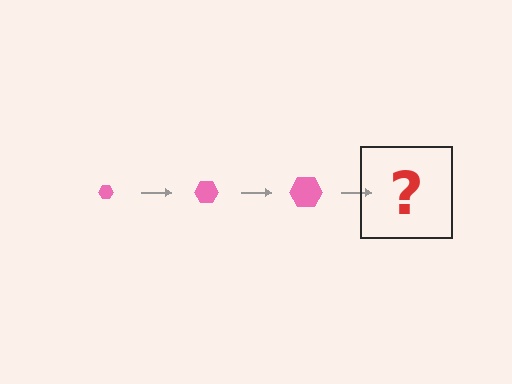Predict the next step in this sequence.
The next step is a pink hexagon, larger than the previous one.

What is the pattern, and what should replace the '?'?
The pattern is that the hexagon gets progressively larger each step. The '?' should be a pink hexagon, larger than the previous one.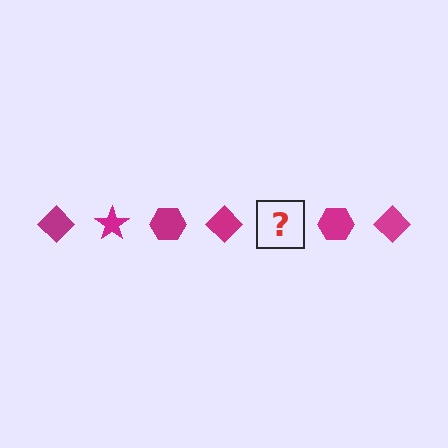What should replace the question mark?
The question mark should be replaced with a magenta star.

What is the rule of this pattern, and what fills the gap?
The rule is that the pattern cycles through diamond, star, hexagon shapes in magenta. The gap should be filled with a magenta star.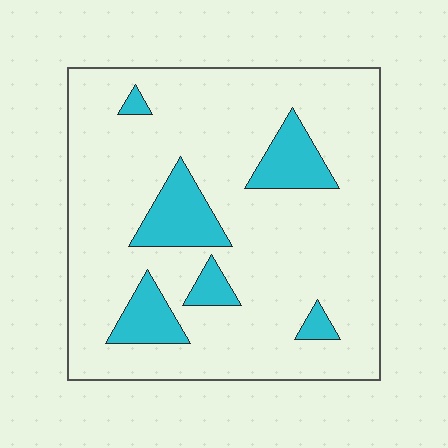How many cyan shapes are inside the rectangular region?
6.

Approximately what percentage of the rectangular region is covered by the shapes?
Approximately 15%.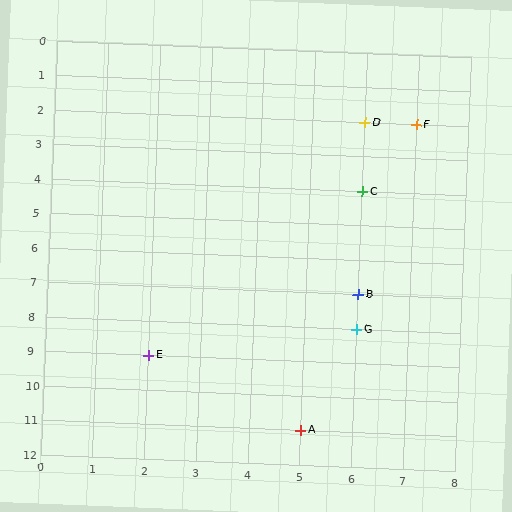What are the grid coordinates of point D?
Point D is at grid coordinates (6, 2).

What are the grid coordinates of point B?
Point B is at grid coordinates (6, 7).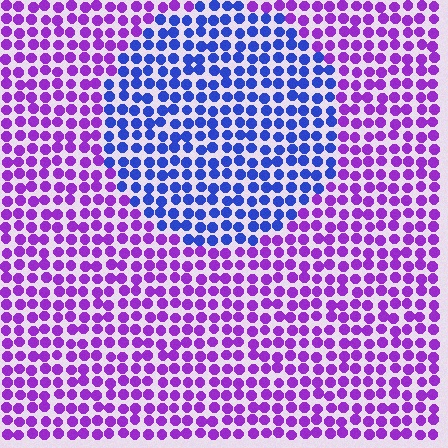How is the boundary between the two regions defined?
The boundary is defined purely by a slight shift in hue (about 52 degrees). Spacing, size, and orientation are identical on both sides.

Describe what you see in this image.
The image is filled with small purple elements in a uniform arrangement. A circle-shaped region is visible where the elements are tinted to a slightly different hue, forming a subtle color boundary.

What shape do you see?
I see a circle.